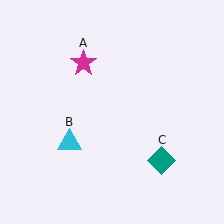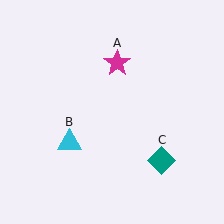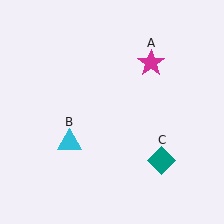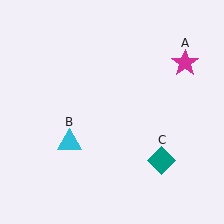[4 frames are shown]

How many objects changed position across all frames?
1 object changed position: magenta star (object A).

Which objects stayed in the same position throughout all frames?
Cyan triangle (object B) and teal diamond (object C) remained stationary.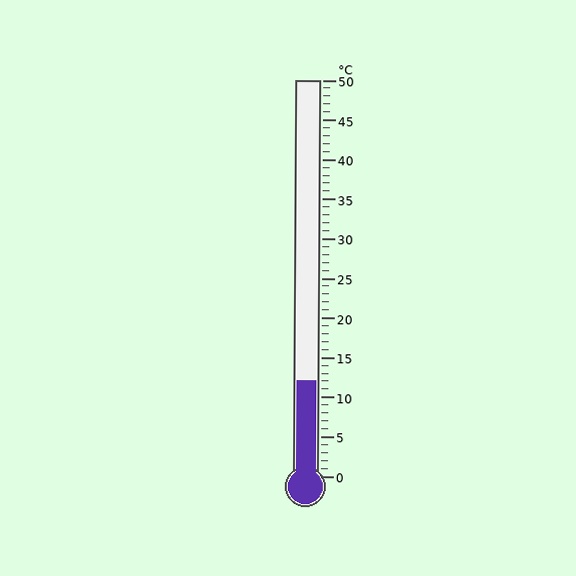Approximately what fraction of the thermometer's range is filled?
The thermometer is filled to approximately 25% of its range.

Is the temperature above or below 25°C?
The temperature is below 25°C.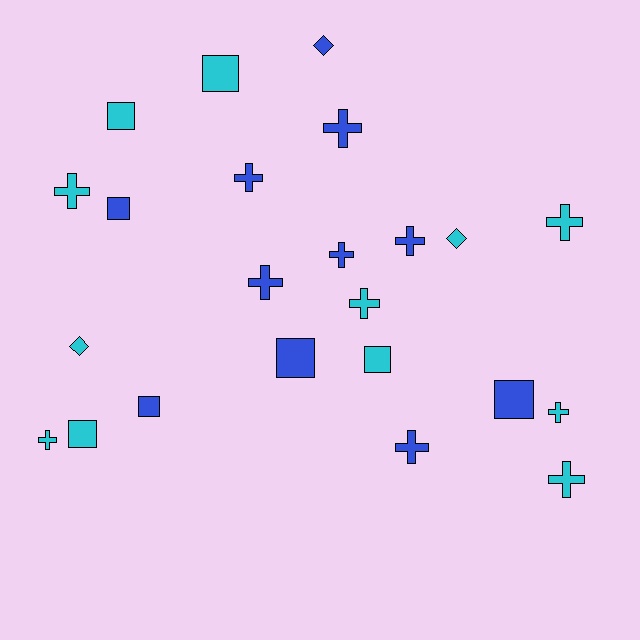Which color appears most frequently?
Cyan, with 12 objects.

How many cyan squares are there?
There are 4 cyan squares.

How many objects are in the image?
There are 23 objects.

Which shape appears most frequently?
Cross, with 12 objects.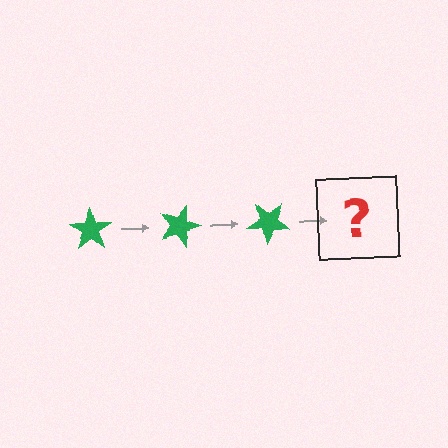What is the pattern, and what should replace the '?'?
The pattern is that the star rotates 20 degrees each step. The '?' should be a green star rotated 60 degrees.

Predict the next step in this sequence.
The next step is a green star rotated 60 degrees.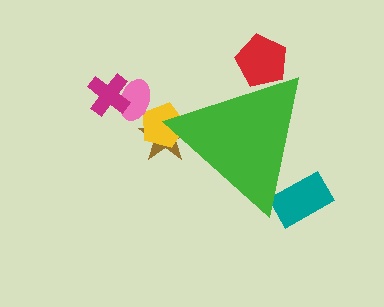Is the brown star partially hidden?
Yes, the brown star is partially hidden behind the green triangle.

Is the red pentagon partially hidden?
Yes, the red pentagon is partially hidden behind the green triangle.